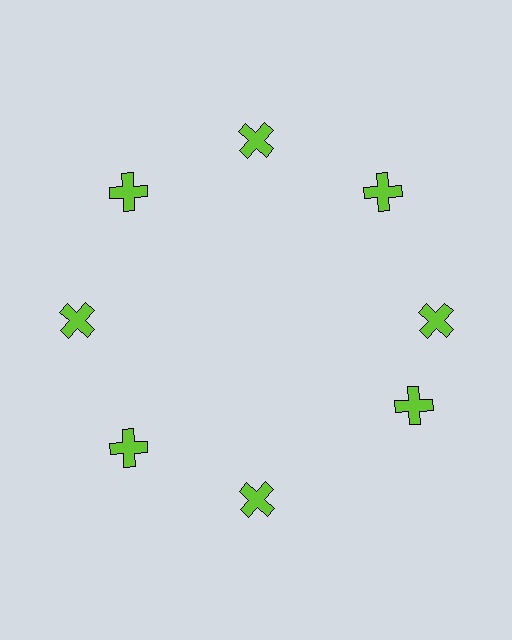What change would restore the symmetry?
The symmetry would be restored by rotating it back into even spacing with its neighbors so that all 8 crosses sit at equal angles and equal distance from the center.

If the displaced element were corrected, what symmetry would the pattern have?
It would have 8-fold rotational symmetry — the pattern would map onto itself every 45 degrees.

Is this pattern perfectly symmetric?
No. The 8 lime crosses are arranged in a ring, but one element near the 4 o'clock position is rotated out of alignment along the ring, breaking the 8-fold rotational symmetry.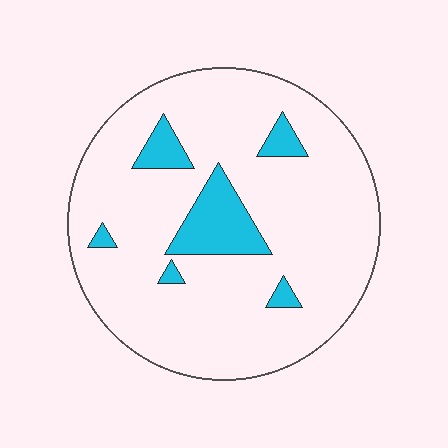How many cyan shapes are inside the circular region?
6.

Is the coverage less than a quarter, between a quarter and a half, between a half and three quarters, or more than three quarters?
Less than a quarter.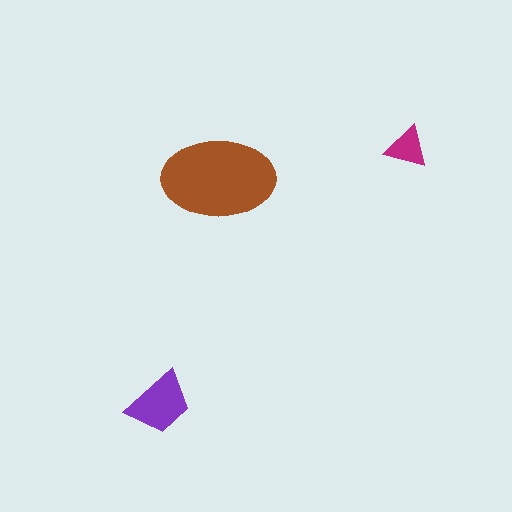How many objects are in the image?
There are 3 objects in the image.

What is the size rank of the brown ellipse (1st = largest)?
1st.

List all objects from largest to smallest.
The brown ellipse, the purple trapezoid, the magenta triangle.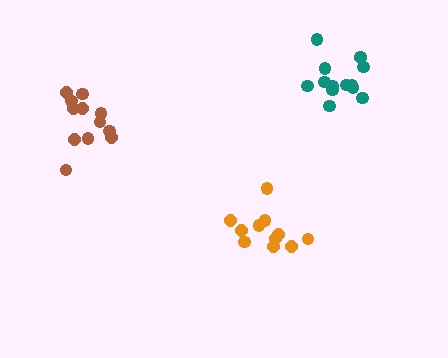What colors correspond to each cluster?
The clusters are colored: orange, brown, teal.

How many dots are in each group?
Group 1: 11 dots, Group 2: 12 dots, Group 3: 14 dots (37 total).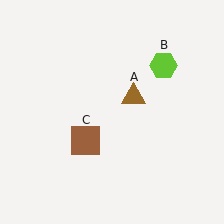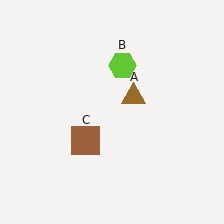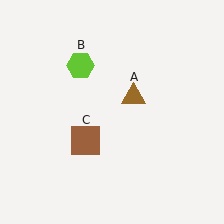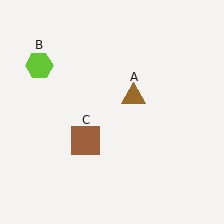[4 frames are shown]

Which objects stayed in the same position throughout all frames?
Brown triangle (object A) and brown square (object C) remained stationary.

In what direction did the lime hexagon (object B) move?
The lime hexagon (object B) moved left.